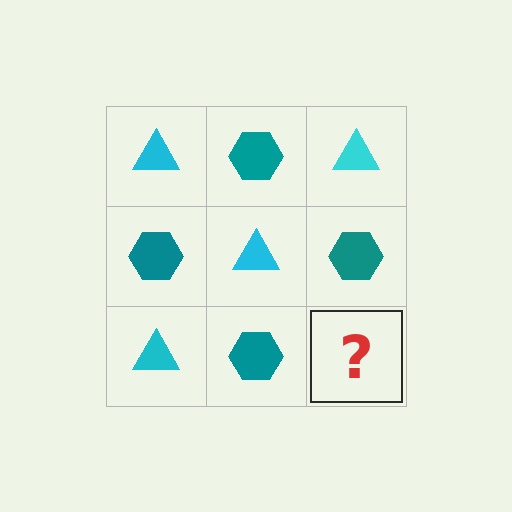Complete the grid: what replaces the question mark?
The question mark should be replaced with a cyan triangle.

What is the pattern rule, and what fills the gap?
The rule is that it alternates cyan triangle and teal hexagon in a checkerboard pattern. The gap should be filled with a cyan triangle.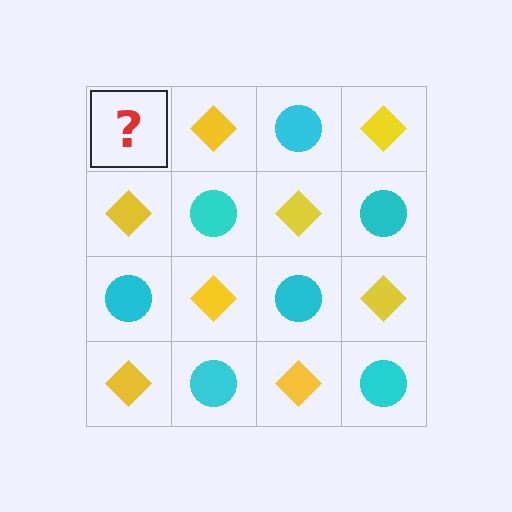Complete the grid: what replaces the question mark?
The question mark should be replaced with a cyan circle.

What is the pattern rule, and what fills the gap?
The rule is that it alternates cyan circle and yellow diamond in a checkerboard pattern. The gap should be filled with a cyan circle.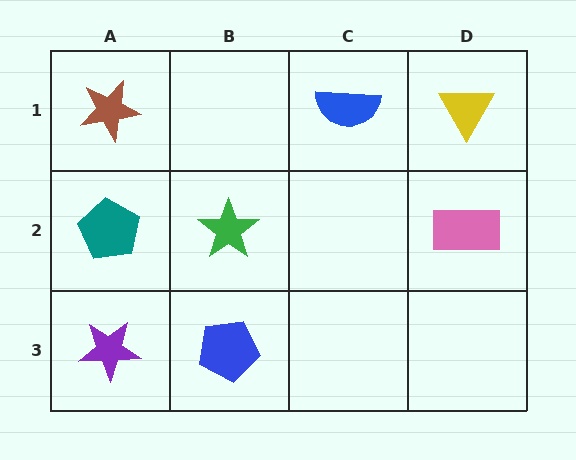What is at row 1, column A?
A brown star.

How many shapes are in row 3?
2 shapes.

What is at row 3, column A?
A purple star.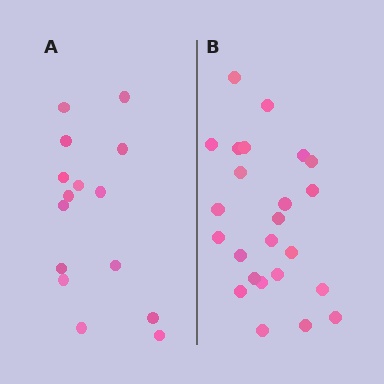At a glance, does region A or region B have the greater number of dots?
Region B (the right region) has more dots.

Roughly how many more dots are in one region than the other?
Region B has roughly 8 or so more dots than region A.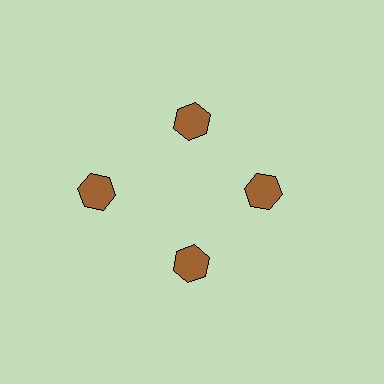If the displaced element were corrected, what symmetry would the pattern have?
It would have 4-fold rotational symmetry — the pattern would map onto itself every 90 degrees.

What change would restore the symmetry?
The symmetry would be restored by moving it inward, back onto the ring so that all 4 hexagons sit at equal angles and equal distance from the center.